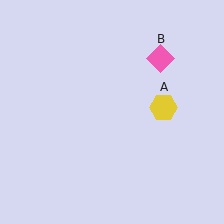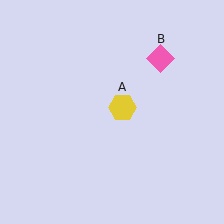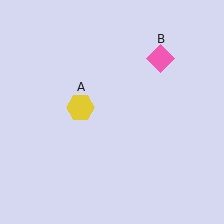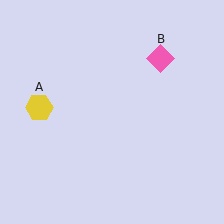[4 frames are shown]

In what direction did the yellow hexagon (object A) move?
The yellow hexagon (object A) moved left.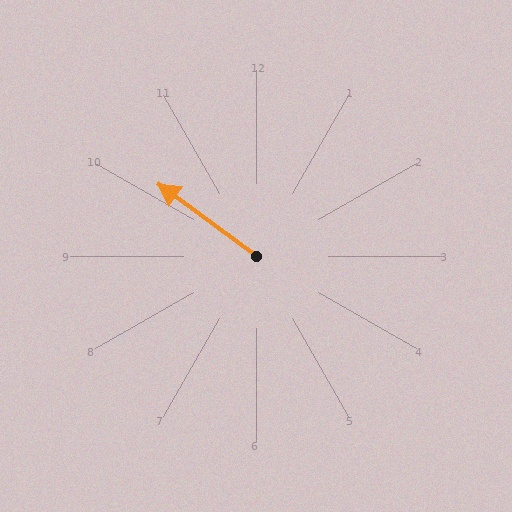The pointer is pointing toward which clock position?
Roughly 10 o'clock.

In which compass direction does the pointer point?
Northwest.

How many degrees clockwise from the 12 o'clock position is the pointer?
Approximately 306 degrees.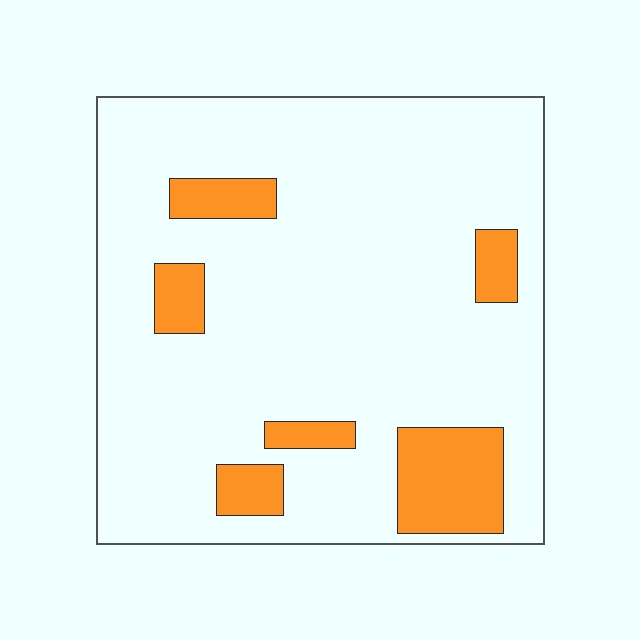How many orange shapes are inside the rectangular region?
6.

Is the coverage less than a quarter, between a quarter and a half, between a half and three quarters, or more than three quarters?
Less than a quarter.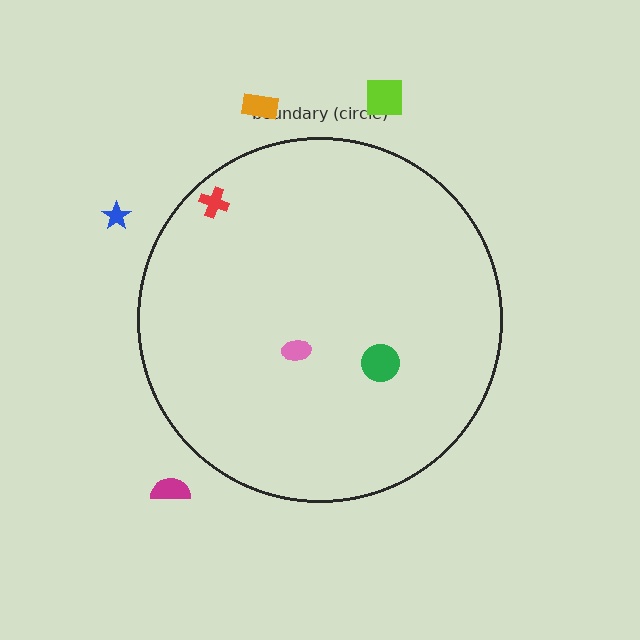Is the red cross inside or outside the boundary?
Inside.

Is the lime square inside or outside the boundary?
Outside.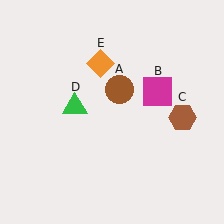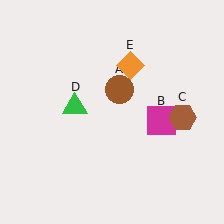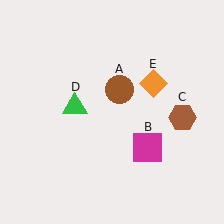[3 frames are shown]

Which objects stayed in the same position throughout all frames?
Brown circle (object A) and brown hexagon (object C) and green triangle (object D) remained stationary.